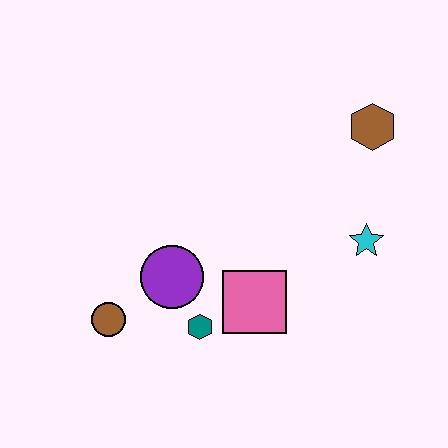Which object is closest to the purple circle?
The teal hexagon is closest to the purple circle.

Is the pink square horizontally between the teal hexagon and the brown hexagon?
Yes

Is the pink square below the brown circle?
No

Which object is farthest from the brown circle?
The brown hexagon is farthest from the brown circle.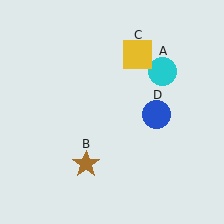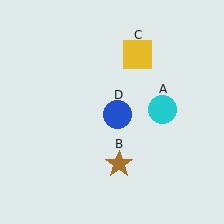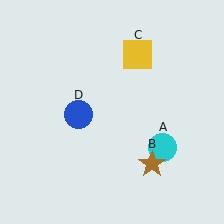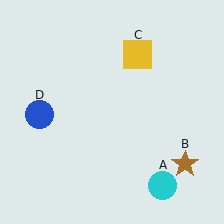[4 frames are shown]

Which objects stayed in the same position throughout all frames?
Yellow square (object C) remained stationary.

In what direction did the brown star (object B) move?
The brown star (object B) moved right.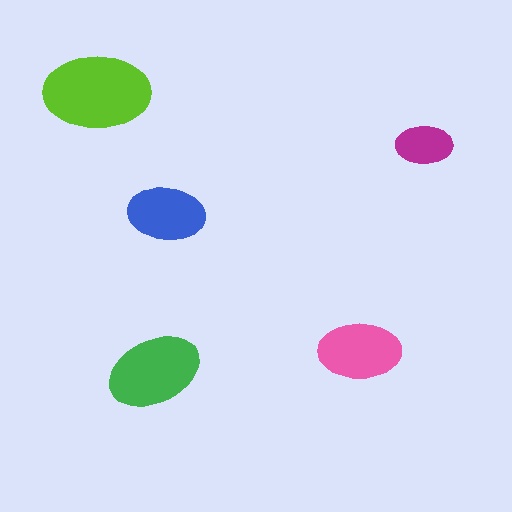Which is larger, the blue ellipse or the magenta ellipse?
The blue one.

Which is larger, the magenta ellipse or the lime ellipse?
The lime one.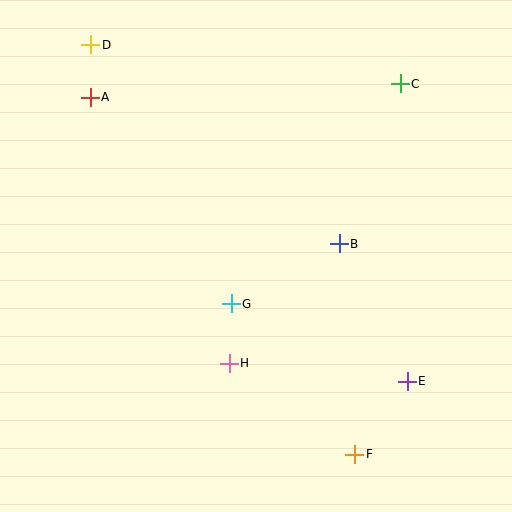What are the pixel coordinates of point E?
Point E is at (407, 381).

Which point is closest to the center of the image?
Point G at (231, 304) is closest to the center.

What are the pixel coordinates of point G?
Point G is at (231, 304).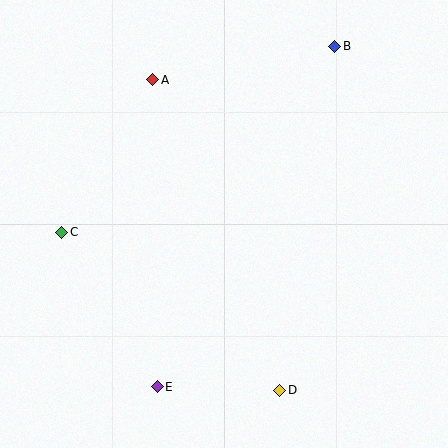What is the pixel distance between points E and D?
The distance between E and D is 123 pixels.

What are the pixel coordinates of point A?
Point A is at (153, 80).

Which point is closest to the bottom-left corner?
Point E is closest to the bottom-left corner.